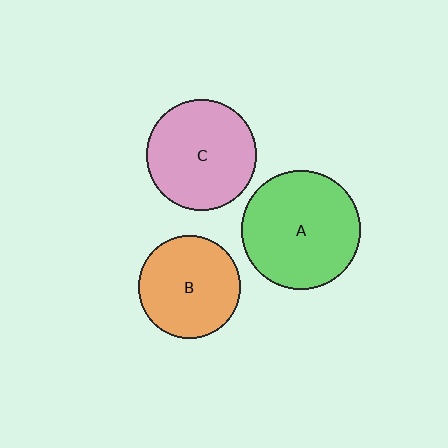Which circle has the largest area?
Circle A (green).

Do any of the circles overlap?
No, none of the circles overlap.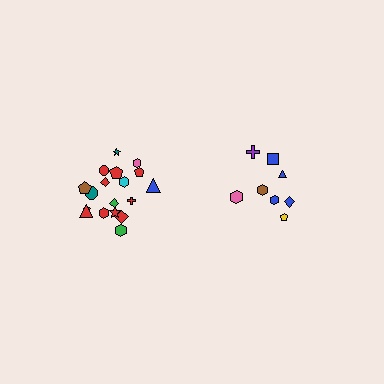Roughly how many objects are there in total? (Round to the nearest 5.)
Roughly 25 objects in total.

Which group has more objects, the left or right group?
The left group.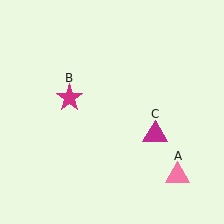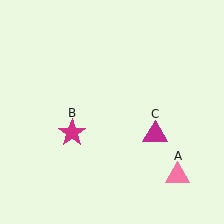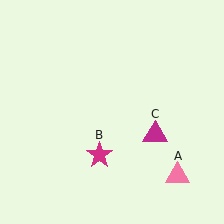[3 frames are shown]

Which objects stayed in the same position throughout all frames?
Pink triangle (object A) and magenta triangle (object C) remained stationary.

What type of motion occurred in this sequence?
The magenta star (object B) rotated counterclockwise around the center of the scene.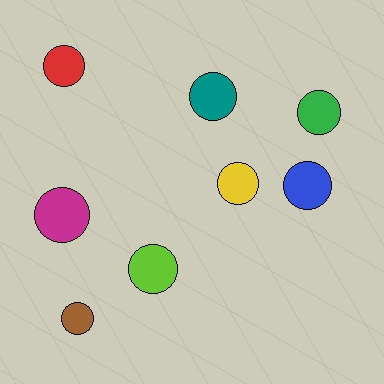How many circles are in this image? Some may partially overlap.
There are 8 circles.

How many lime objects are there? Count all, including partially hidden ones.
There is 1 lime object.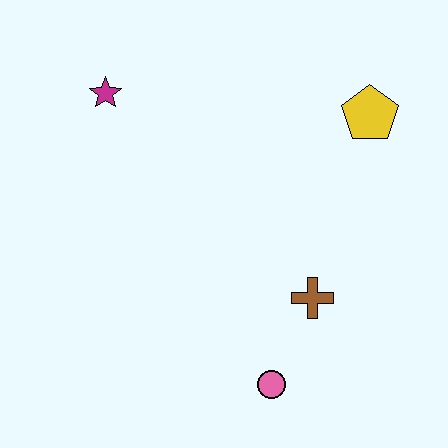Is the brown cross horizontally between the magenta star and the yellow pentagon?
Yes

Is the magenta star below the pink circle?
No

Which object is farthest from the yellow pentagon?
The pink circle is farthest from the yellow pentagon.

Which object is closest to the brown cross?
The pink circle is closest to the brown cross.